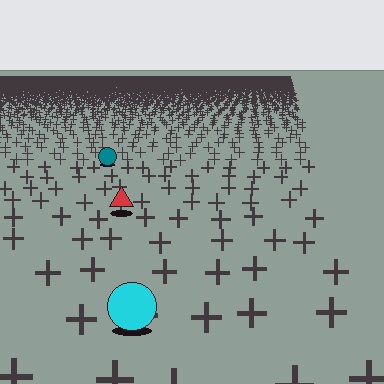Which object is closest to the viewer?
The cyan circle is closest. The texture marks near it are larger and more spread out.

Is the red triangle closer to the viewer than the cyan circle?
No. The cyan circle is closer — you can tell from the texture gradient: the ground texture is coarser near it.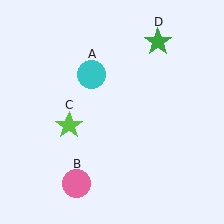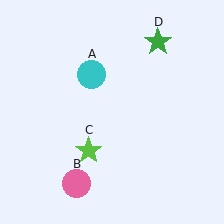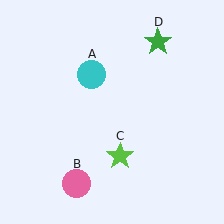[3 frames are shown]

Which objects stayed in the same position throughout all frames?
Cyan circle (object A) and pink circle (object B) and green star (object D) remained stationary.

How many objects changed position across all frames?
1 object changed position: lime star (object C).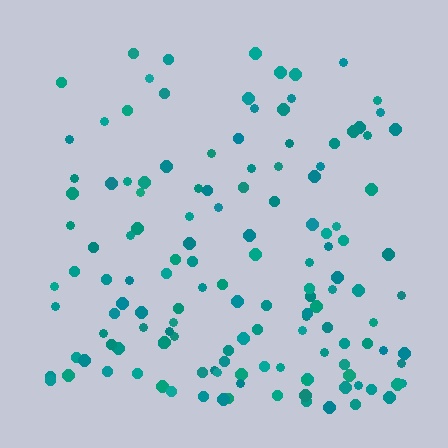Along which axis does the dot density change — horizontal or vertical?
Vertical.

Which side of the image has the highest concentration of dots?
The bottom.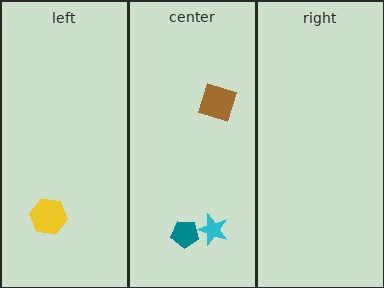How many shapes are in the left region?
1.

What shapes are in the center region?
The brown square, the teal pentagon, the cyan star.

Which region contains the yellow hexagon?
The left region.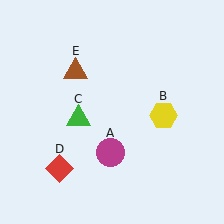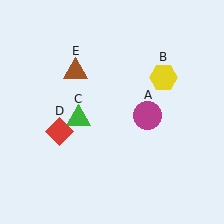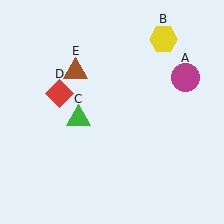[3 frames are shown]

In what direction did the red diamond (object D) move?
The red diamond (object D) moved up.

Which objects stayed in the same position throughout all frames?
Green triangle (object C) and brown triangle (object E) remained stationary.